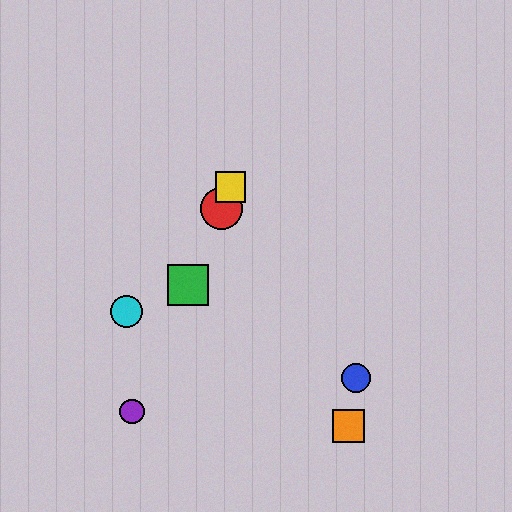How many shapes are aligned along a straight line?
4 shapes (the red circle, the green square, the yellow square, the purple circle) are aligned along a straight line.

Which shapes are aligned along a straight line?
The red circle, the green square, the yellow square, the purple circle are aligned along a straight line.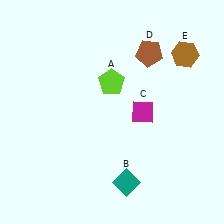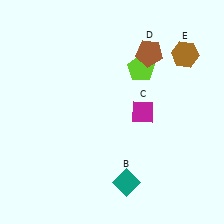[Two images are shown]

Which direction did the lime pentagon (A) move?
The lime pentagon (A) moved right.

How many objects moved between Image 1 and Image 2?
1 object moved between the two images.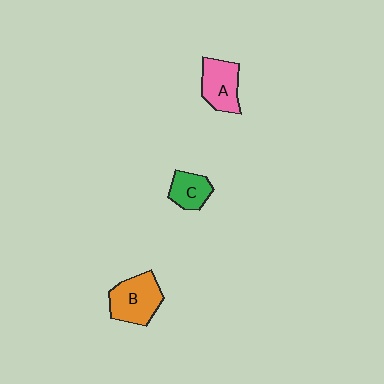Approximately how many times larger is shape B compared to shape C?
Approximately 1.6 times.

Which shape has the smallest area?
Shape C (green).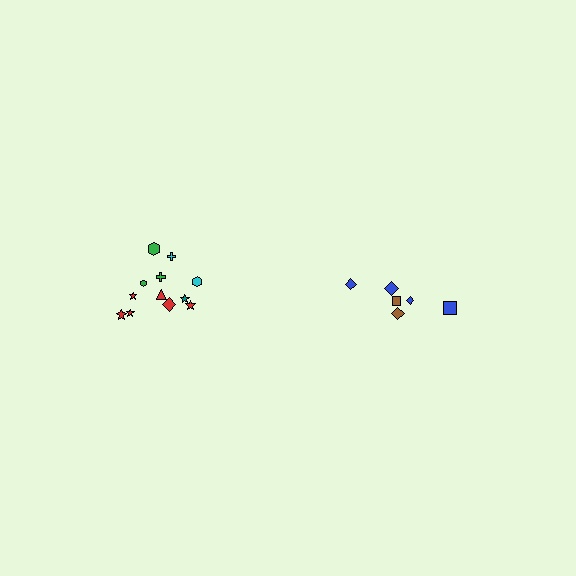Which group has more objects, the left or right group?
The left group.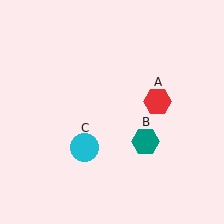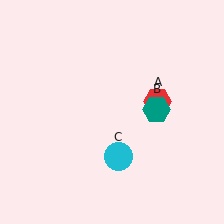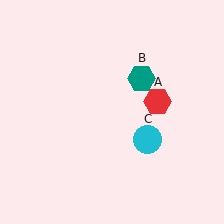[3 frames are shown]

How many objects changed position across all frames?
2 objects changed position: teal hexagon (object B), cyan circle (object C).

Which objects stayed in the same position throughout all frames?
Red hexagon (object A) remained stationary.